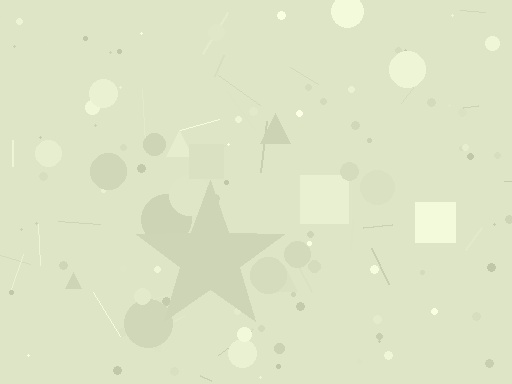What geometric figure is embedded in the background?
A star is embedded in the background.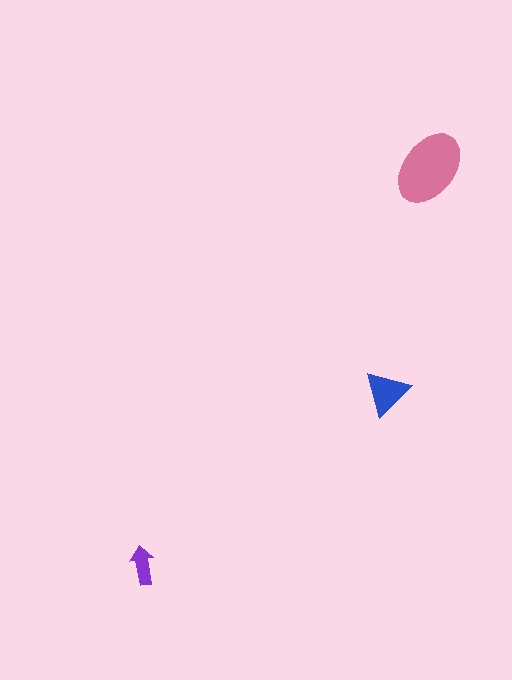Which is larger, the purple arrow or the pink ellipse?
The pink ellipse.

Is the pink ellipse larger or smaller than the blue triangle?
Larger.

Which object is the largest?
The pink ellipse.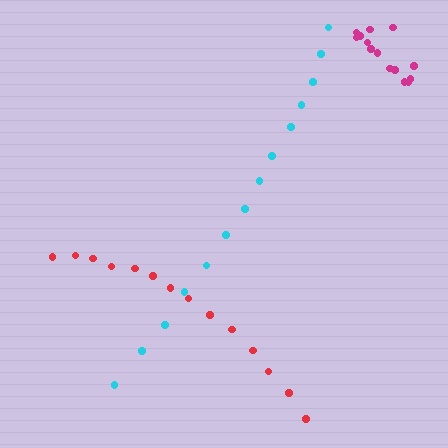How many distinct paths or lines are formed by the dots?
There are 3 distinct paths.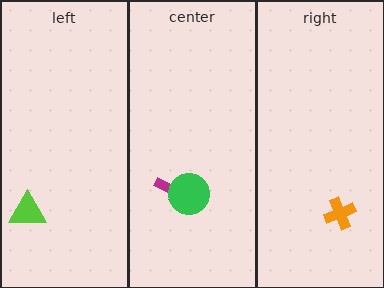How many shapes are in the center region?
2.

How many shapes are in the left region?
1.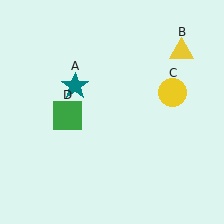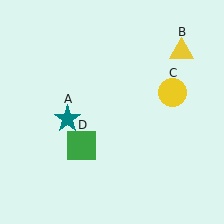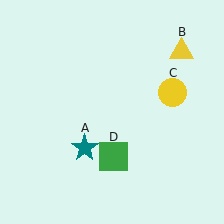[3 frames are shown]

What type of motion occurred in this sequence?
The teal star (object A), green square (object D) rotated counterclockwise around the center of the scene.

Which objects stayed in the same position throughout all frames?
Yellow triangle (object B) and yellow circle (object C) remained stationary.